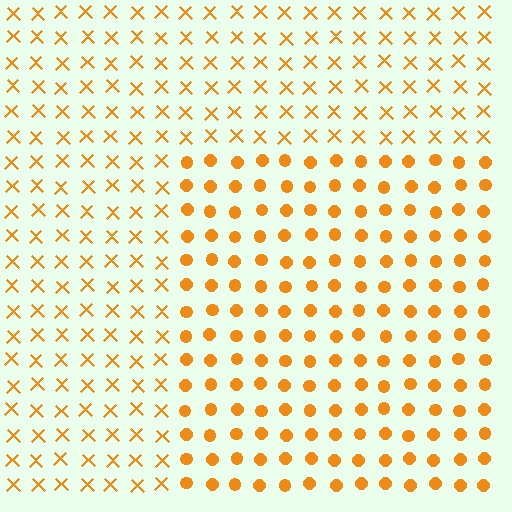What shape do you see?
I see a rectangle.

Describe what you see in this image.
The image is filled with small orange elements arranged in a uniform grid. A rectangle-shaped region contains circles, while the surrounding area contains X marks. The boundary is defined purely by the change in element shape.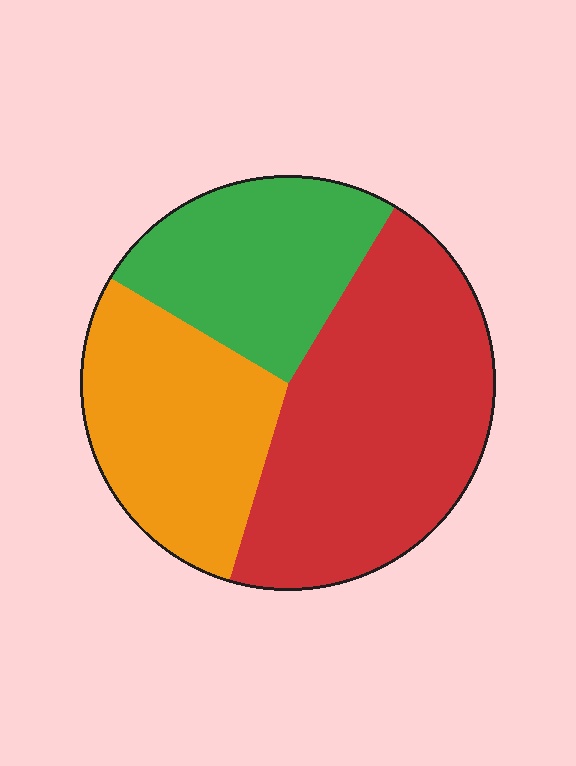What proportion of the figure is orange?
Orange covers 29% of the figure.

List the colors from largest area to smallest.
From largest to smallest: red, orange, green.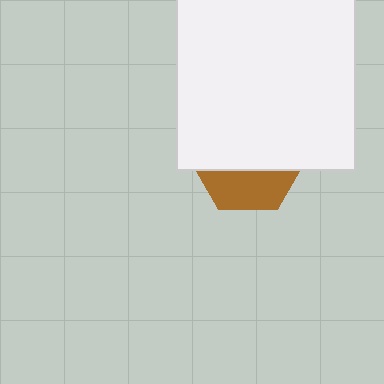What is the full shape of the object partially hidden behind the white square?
The partially hidden object is a brown hexagon.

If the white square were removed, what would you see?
You would see the complete brown hexagon.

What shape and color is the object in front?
The object in front is a white square.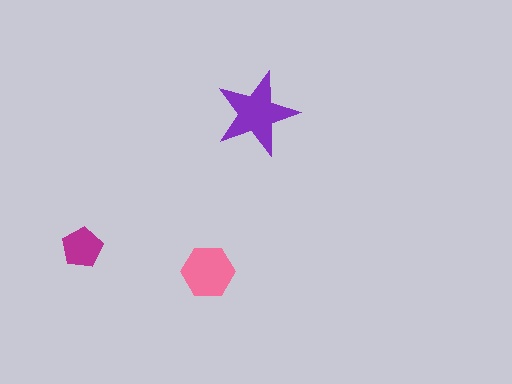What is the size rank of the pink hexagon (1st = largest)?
2nd.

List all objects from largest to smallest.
The purple star, the pink hexagon, the magenta pentagon.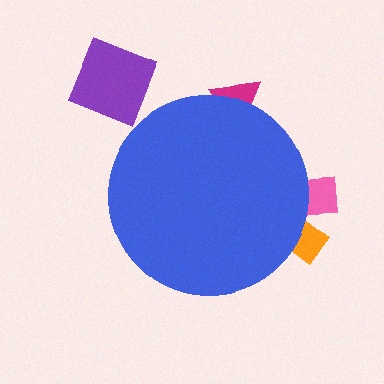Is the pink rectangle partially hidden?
Yes, the pink rectangle is partially hidden behind the blue circle.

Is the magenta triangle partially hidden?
Yes, the magenta triangle is partially hidden behind the blue circle.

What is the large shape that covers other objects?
A blue circle.